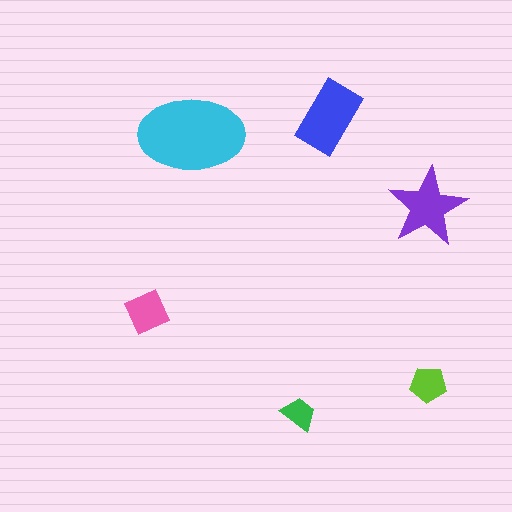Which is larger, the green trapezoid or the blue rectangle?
The blue rectangle.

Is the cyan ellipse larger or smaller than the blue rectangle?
Larger.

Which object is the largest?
The cyan ellipse.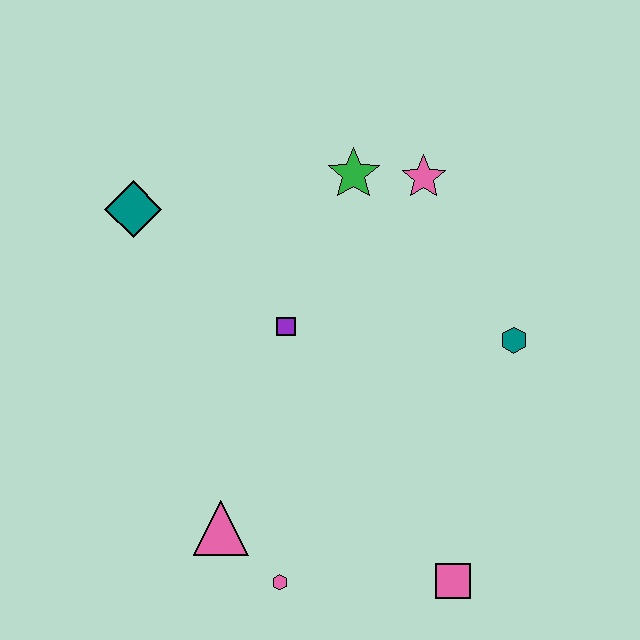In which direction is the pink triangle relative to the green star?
The pink triangle is below the green star.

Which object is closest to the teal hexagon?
The pink star is closest to the teal hexagon.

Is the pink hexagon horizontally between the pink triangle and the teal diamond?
No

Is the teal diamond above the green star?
No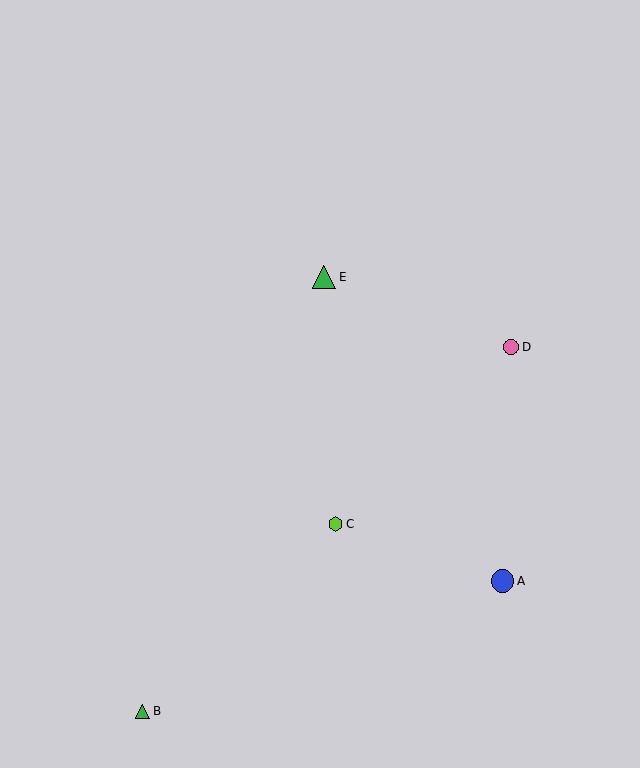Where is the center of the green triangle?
The center of the green triangle is at (324, 277).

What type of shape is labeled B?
Shape B is a green triangle.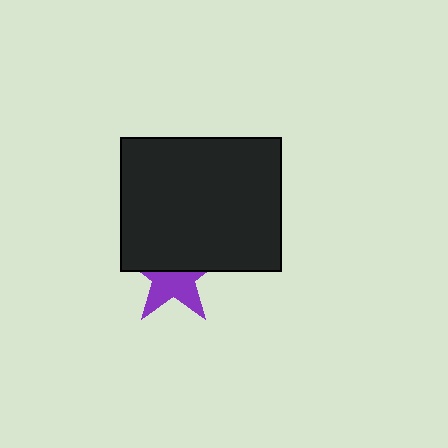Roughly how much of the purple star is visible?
About half of it is visible (roughly 52%).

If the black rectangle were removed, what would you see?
You would see the complete purple star.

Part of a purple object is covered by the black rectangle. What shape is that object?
It is a star.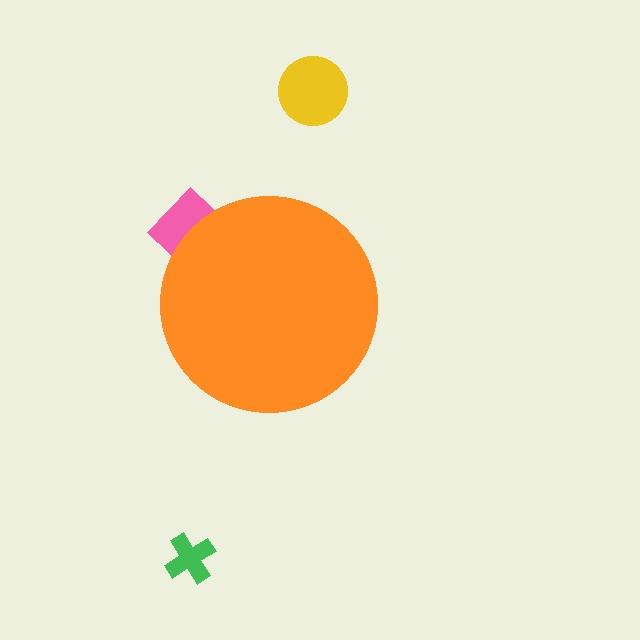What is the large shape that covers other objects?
An orange circle.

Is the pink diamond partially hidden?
Yes, the pink diamond is partially hidden behind the orange circle.